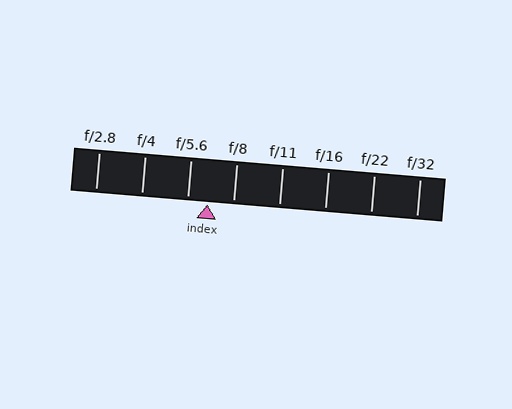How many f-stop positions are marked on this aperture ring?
There are 8 f-stop positions marked.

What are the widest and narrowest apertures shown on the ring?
The widest aperture shown is f/2.8 and the narrowest is f/32.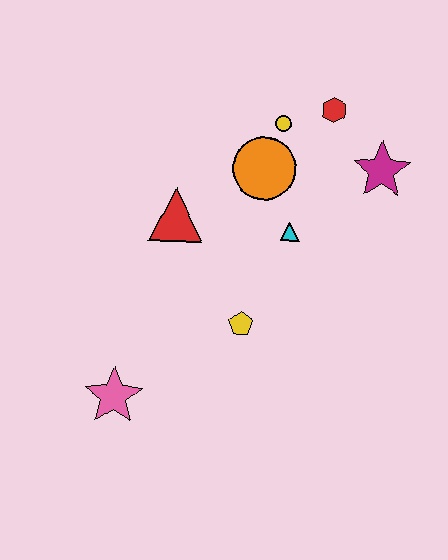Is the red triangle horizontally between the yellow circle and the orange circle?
No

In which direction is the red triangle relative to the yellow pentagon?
The red triangle is above the yellow pentagon.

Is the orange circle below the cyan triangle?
No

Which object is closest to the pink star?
The yellow pentagon is closest to the pink star.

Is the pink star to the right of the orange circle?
No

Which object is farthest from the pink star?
The red hexagon is farthest from the pink star.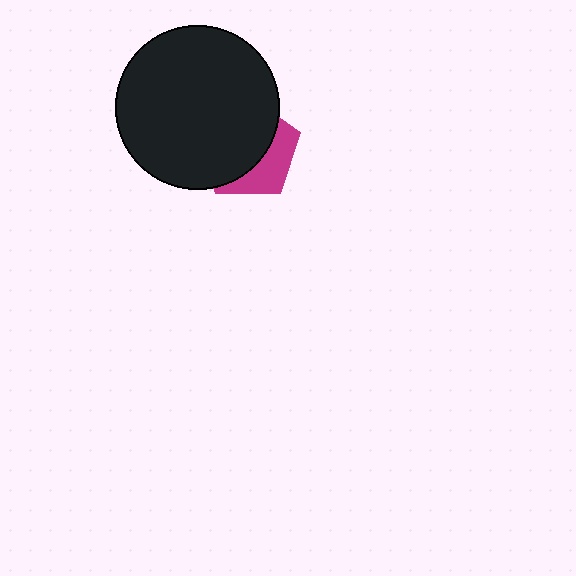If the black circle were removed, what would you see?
You would see the complete magenta pentagon.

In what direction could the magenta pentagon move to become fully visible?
The magenta pentagon could move toward the lower-right. That would shift it out from behind the black circle entirely.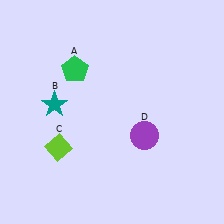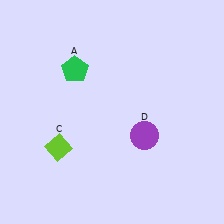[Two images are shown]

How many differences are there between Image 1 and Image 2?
There is 1 difference between the two images.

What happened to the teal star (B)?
The teal star (B) was removed in Image 2. It was in the top-left area of Image 1.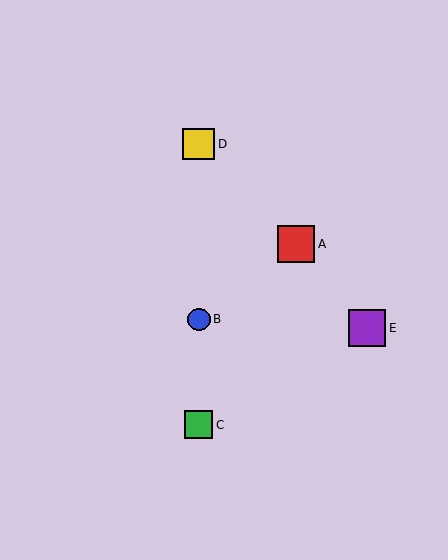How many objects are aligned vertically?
3 objects (B, C, D) are aligned vertically.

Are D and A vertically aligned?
No, D is at x≈199 and A is at x≈296.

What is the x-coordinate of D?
Object D is at x≈199.